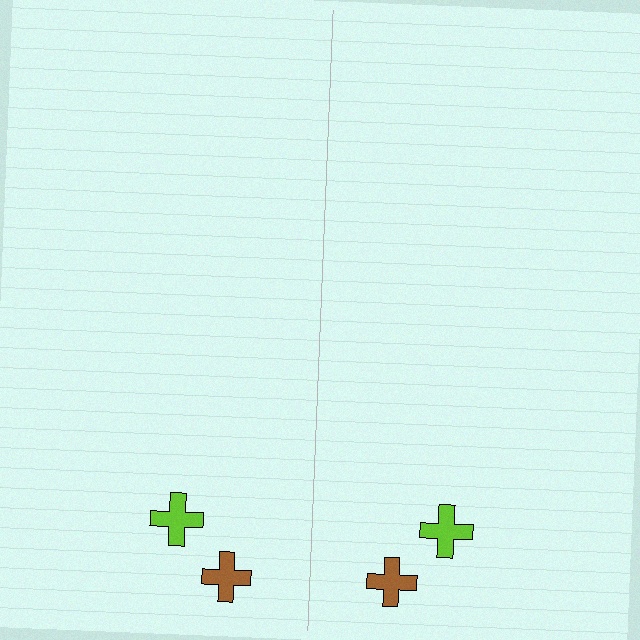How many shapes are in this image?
There are 4 shapes in this image.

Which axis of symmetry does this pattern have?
The pattern has a vertical axis of symmetry running through the center of the image.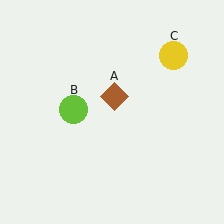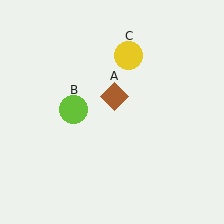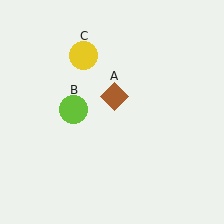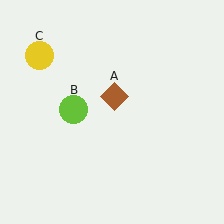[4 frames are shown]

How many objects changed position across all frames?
1 object changed position: yellow circle (object C).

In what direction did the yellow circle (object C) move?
The yellow circle (object C) moved left.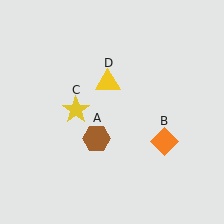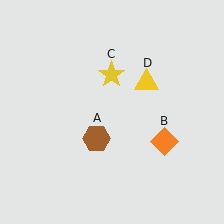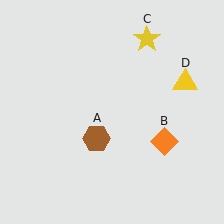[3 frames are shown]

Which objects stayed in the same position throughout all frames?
Brown hexagon (object A) and orange diamond (object B) remained stationary.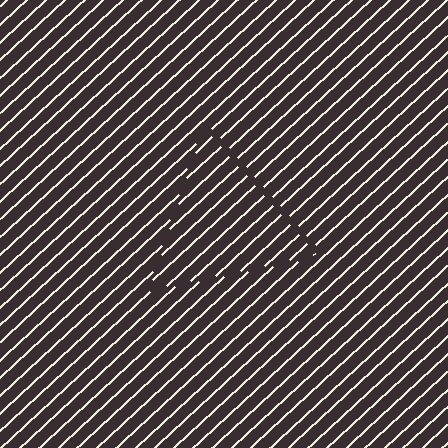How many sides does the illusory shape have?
3 sides — the line-ends trace a triangle.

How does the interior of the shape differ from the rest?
The interior of the shape contains the same grating, shifted by half a period — the contour is defined by the phase discontinuity where line-ends from the inner and outer gratings abut.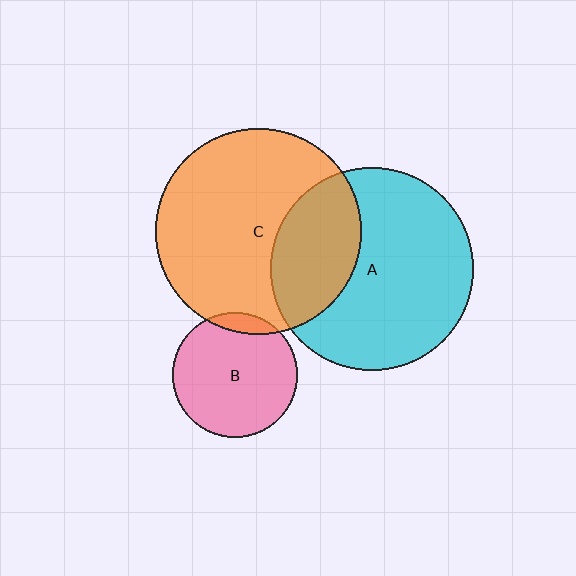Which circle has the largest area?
Circle C (orange).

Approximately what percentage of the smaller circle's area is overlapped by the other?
Approximately 10%.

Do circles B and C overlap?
Yes.